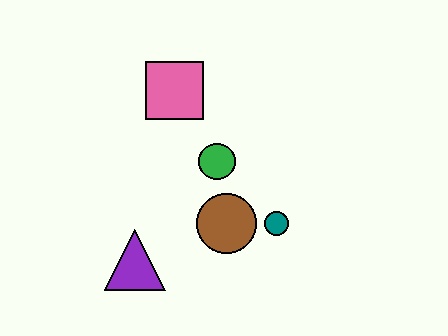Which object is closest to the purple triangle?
The brown circle is closest to the purple triangle.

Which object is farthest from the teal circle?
The pink square is farthest from the teal circle.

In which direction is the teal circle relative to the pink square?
The teal circle is below the pink square.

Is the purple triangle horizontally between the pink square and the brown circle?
No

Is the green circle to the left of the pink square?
No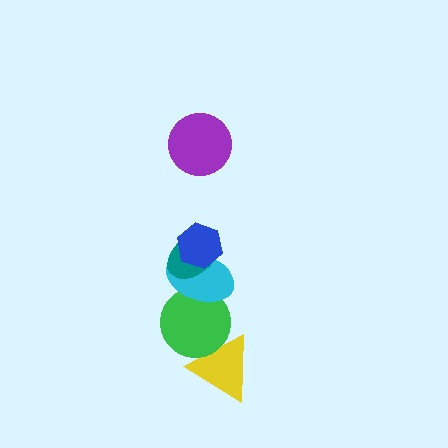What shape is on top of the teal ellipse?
The blue hexagon is on top of the teal ellipse.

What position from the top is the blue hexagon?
The blue hexagon is 2nd from the top.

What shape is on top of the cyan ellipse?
The teal ellipse is on top of the cyan ellipse.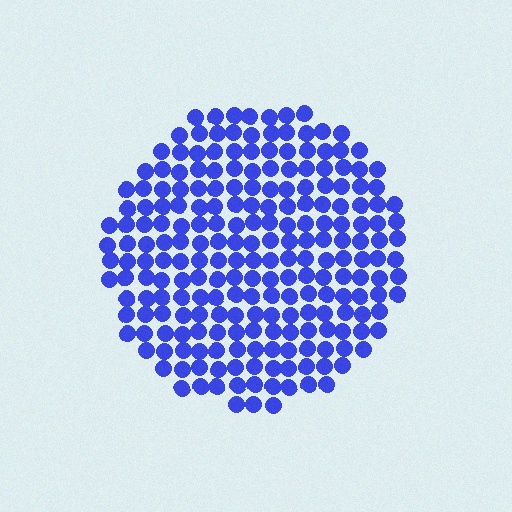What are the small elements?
The small elements are circles.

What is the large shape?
The large shape is a circle.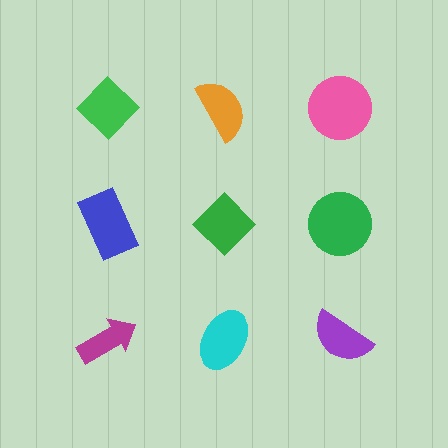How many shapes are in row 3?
3 shapes.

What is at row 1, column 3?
A pink circle.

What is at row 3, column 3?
A purple semicircle.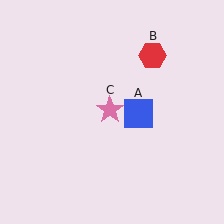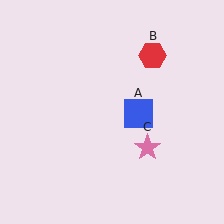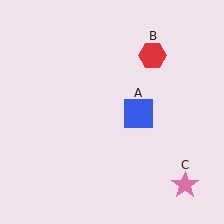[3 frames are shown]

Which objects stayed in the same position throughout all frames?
Blue square (object A) and red hexagon (object B) remained stationary.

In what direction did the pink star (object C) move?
The pink star (object C) moved down and to the right.